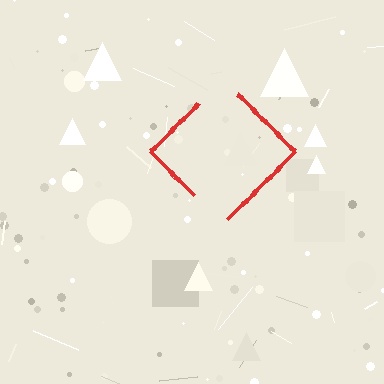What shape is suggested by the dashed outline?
The dashed outline suggests a diamond.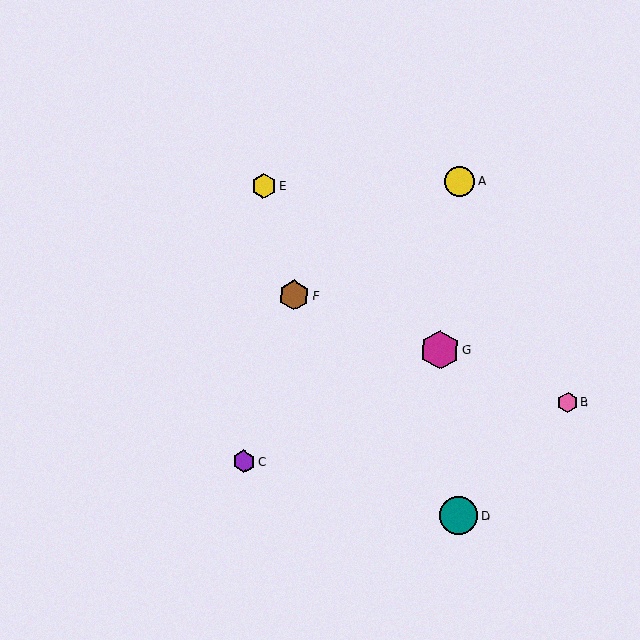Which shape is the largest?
The magenta hexagon (labeled G) is the largest.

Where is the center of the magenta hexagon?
The center of the magenta hexagon is at (440, 350).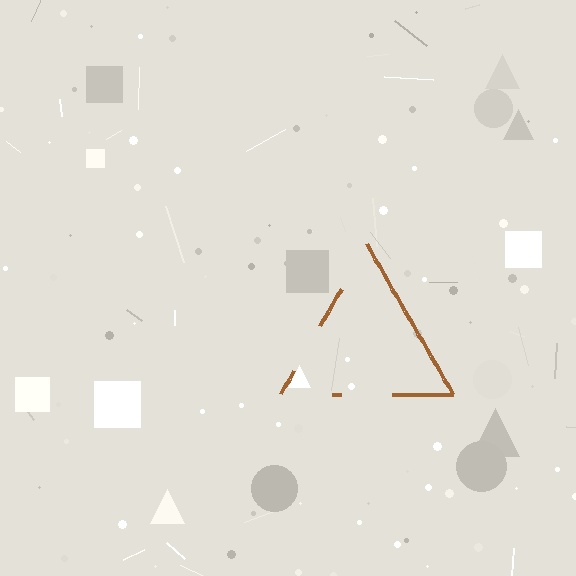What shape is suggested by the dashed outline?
The dashed outline suggests a triangle.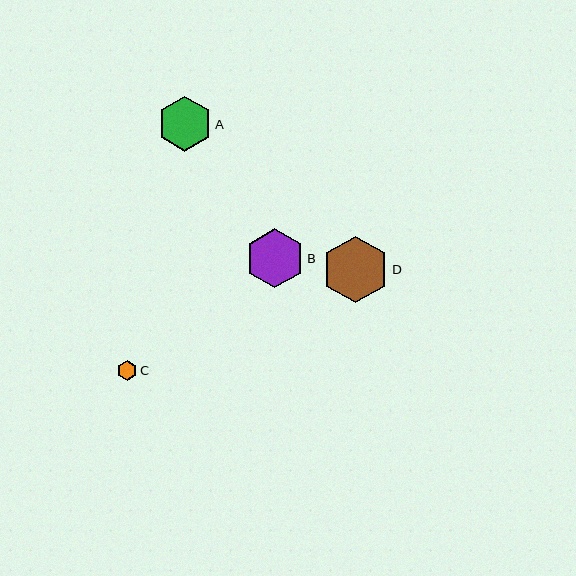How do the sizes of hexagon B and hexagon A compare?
Hexagon B and hexagon A are approximately the same size.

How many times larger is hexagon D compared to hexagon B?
Hexagon D is approximately 1.1 times the size of hexagon B.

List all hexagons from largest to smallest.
From largest to smallest: D, B, A, C.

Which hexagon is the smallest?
Hexagon C is the smallest with a size of approximately 20 pixels.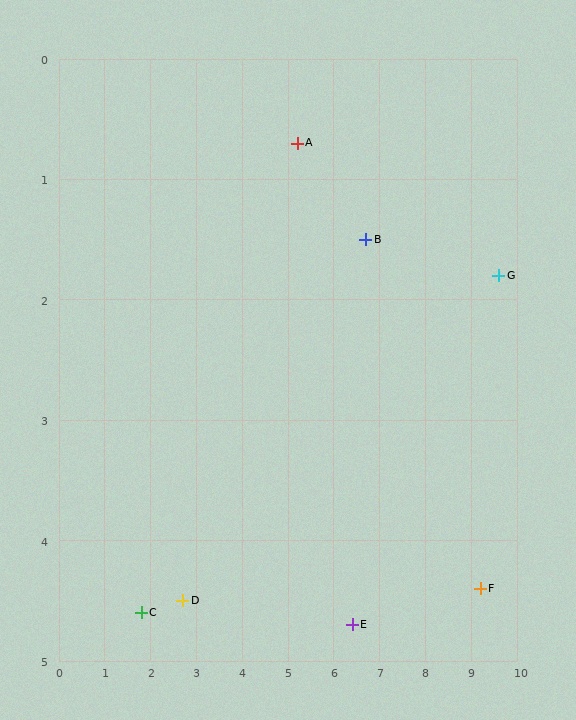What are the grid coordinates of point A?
Point A is at approximately (5.2, 0.7).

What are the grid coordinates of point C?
Point C is at approximately (1.8, 4.6).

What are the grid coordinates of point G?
Point G is at approximately (9.6, 1.8).